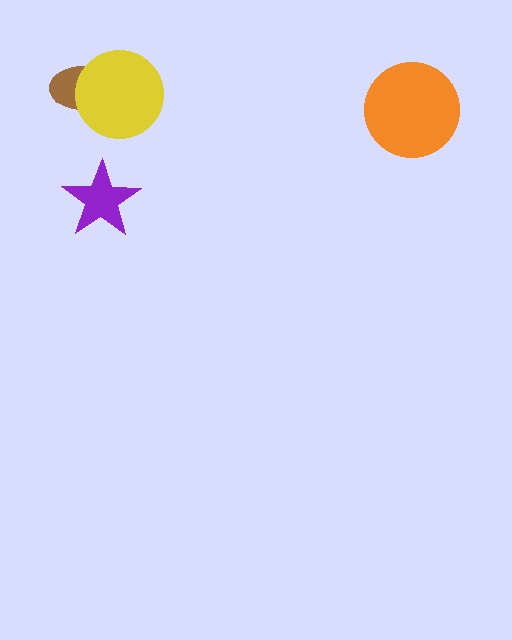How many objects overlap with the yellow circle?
1 object overlaps with the yellow circle.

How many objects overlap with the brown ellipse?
1 object overlaps with the brown ellipse.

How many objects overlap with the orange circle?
0 objects overlap with the orange circle.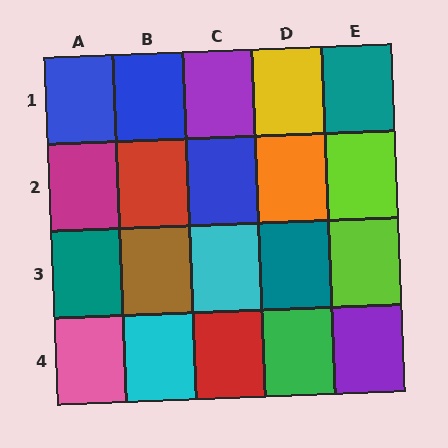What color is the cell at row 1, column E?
Teal.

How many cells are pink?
1 cell is pink.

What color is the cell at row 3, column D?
Teal.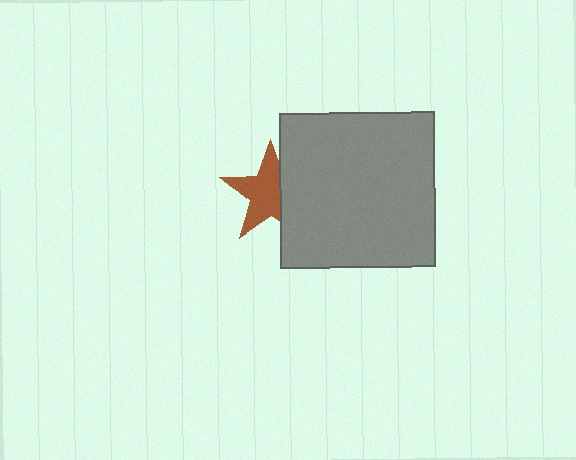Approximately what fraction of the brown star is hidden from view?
Roughly 35% of the brown star is hidden behind the gray square.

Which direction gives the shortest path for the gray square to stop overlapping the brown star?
Moving right gives the shortest separation.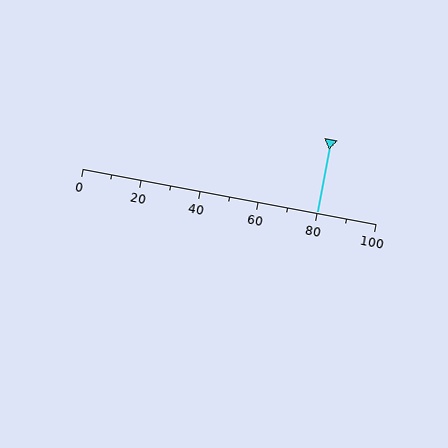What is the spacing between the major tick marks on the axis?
The major ticks are spaced 20 apart.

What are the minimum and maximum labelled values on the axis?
The axis runs from 0 to 100.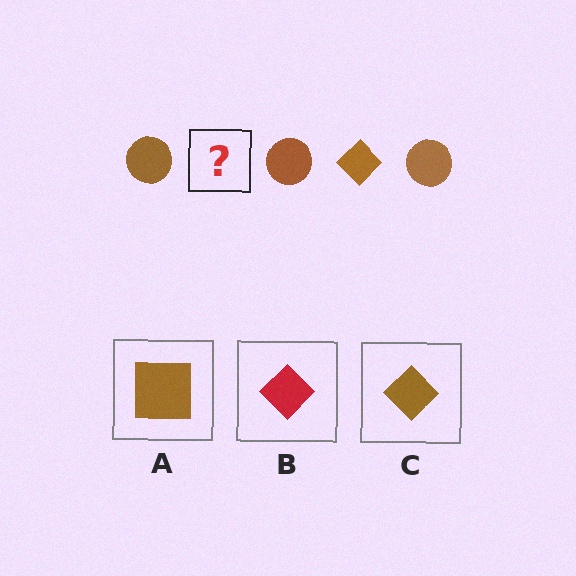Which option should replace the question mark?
Option C.